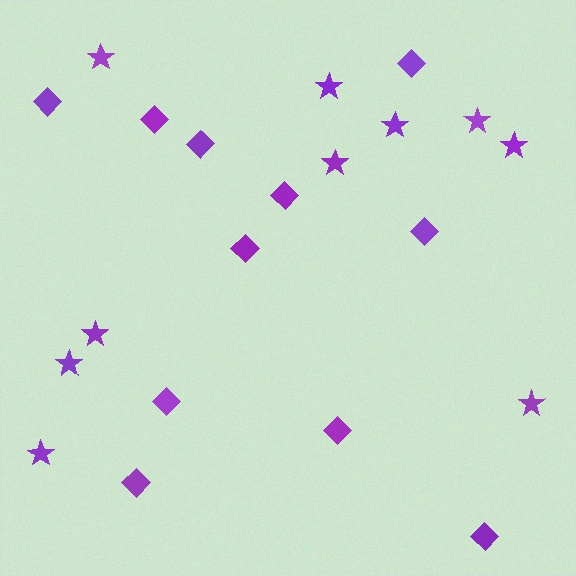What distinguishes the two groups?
There are 2 groups: one group of stars (10) and one group of diamonds (11).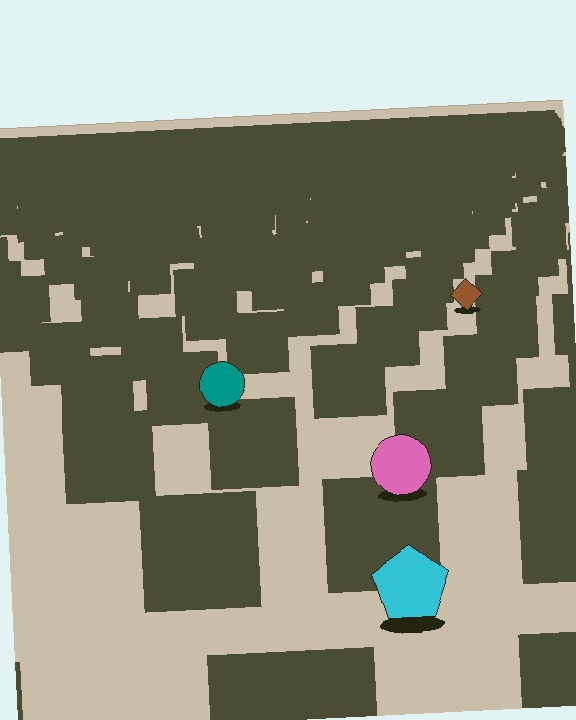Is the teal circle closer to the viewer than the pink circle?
No. The pink circle is closer — you can tell from the texture gradient: the ground texture is coarser near it.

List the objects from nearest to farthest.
From nearest to farthest: the cyan pentagon, the pink circle, the teal circle, the brown diamond.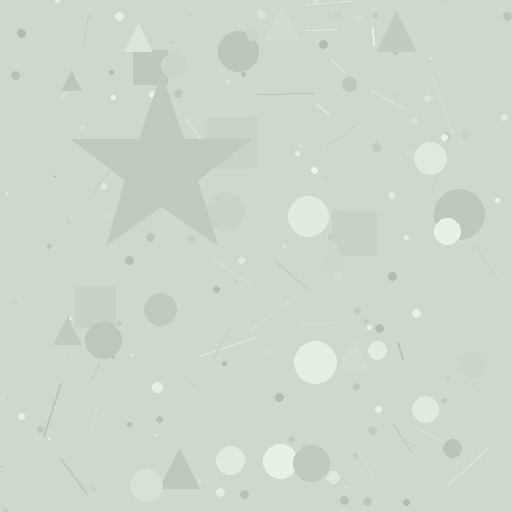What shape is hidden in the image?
A star is hidden in the image.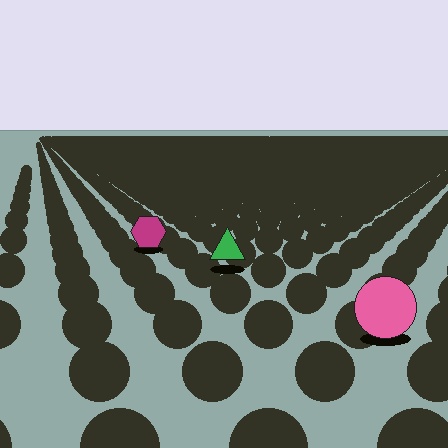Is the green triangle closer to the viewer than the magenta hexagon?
Yes. The green triangle is closer — you can tell from the texture gradient: the ground texture is coarser near it.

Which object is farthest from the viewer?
The magenta hexagon is farthest from the viewer. It appears smaller and the ground texture around it is denser.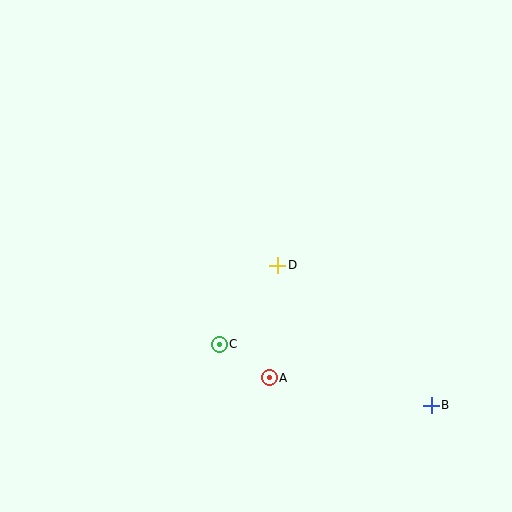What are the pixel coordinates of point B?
Point B is at (431, 405).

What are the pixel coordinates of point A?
Point A is at (269, 378).